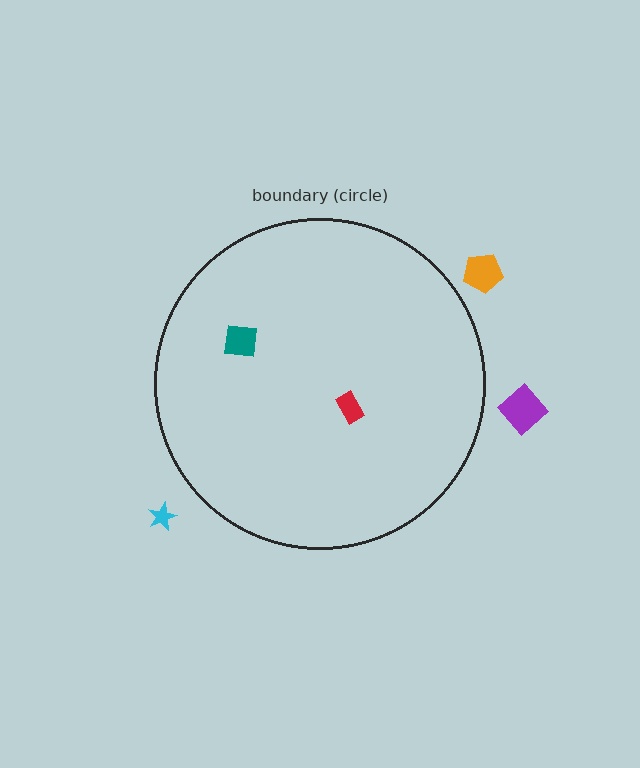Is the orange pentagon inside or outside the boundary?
Outside.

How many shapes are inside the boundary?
2 inside, 3 outside.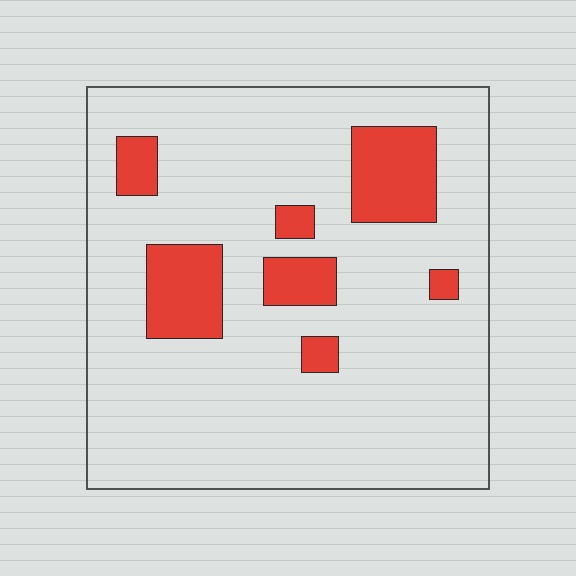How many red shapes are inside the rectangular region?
7.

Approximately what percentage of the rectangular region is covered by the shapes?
Approximately 15%.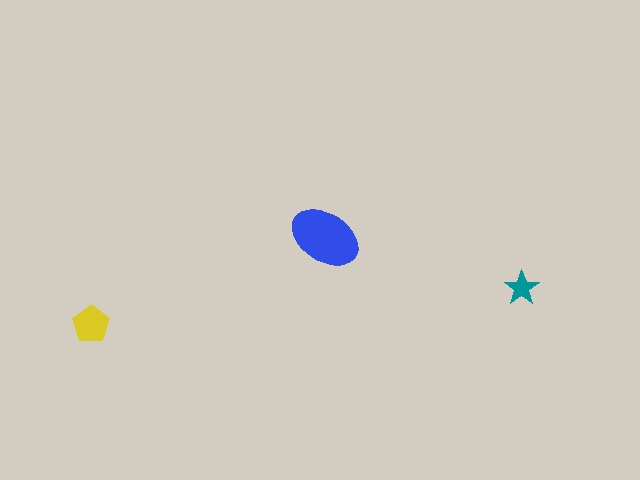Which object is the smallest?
The teal star.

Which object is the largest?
The blue ellipse.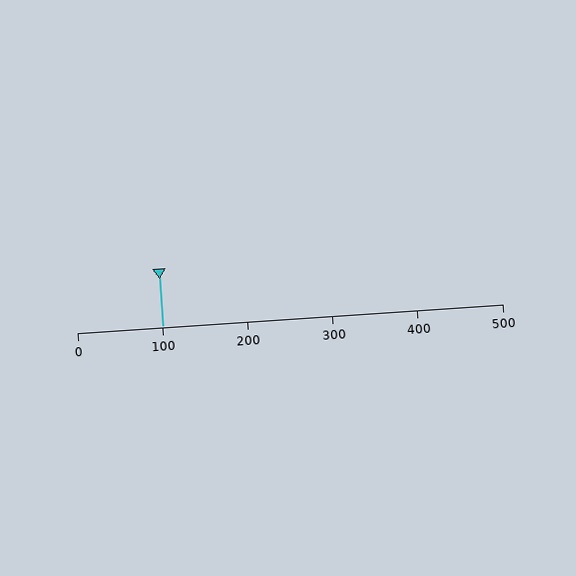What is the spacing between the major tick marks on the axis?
The major ticks are spaced 100 apart.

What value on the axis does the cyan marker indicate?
The marker indicates approximately 100.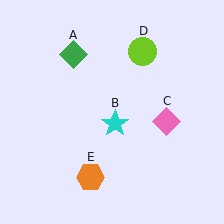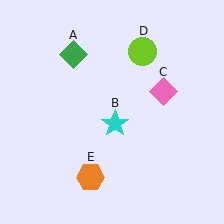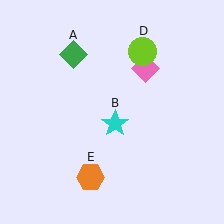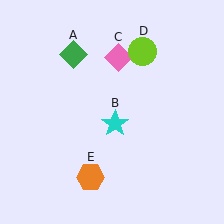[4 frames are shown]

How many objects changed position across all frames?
1 object changed position: pink diamond (object C).